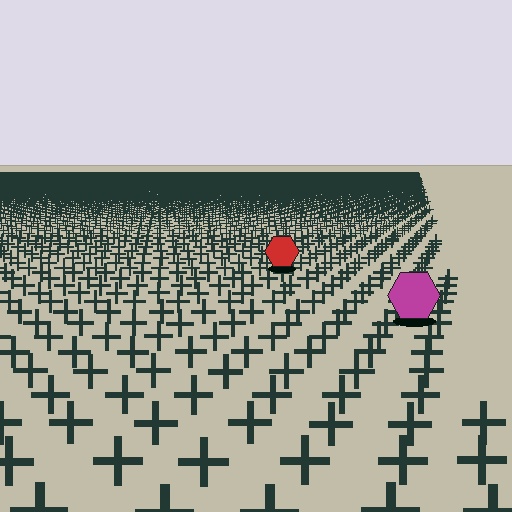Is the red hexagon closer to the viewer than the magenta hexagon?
No. The magenta hexagon is closer — you can tell from the texture gradient: the ground texture is coarser near it.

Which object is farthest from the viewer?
The red hexagon is farthest from the viewer. It appears smaller and the ground texture around it is denser.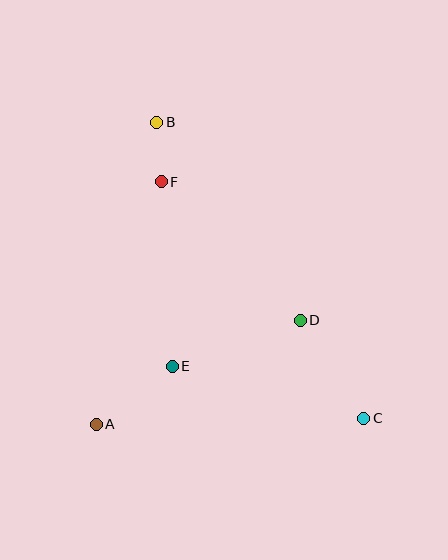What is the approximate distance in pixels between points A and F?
The distance between A and F is approximately 251 pixels.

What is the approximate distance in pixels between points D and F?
The distance between D and F is approximately 196 pixels.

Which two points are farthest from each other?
Points B and C are farthest from each other.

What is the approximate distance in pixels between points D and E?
The distance between D and E is approximately 136 pixels.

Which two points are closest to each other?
Points B and F are closest to each other.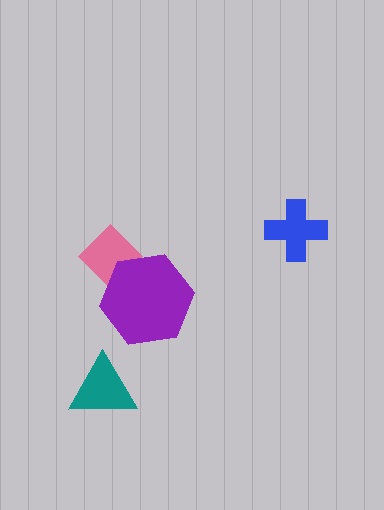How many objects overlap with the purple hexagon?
1 object overlaps with the purple hexagon.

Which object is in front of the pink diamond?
The purple hexagon is in front of the pink diamond.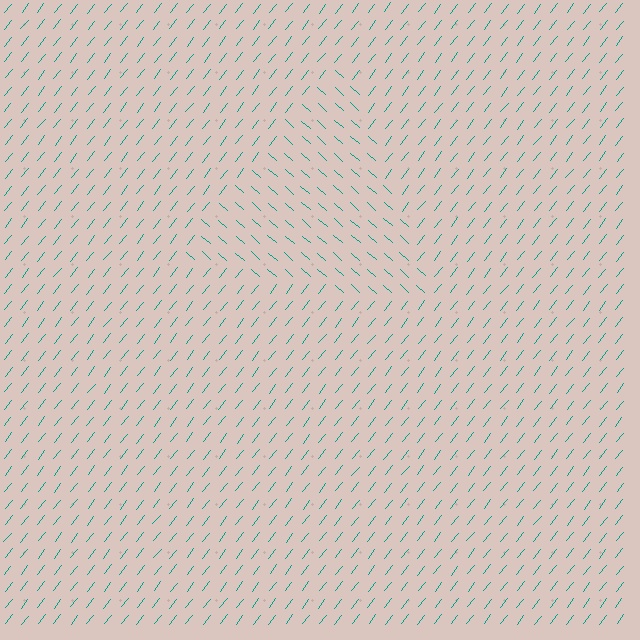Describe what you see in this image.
The image is filled with small teal line segments. A triangle region in the image has lines oriented differently from the surrounding lines, creating a visible texture boundary.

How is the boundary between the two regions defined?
The boundary is defined purely by a change in line orientation (approximately 87 degrees difference). All lines are the same color and thickness.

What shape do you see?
I see a triangle.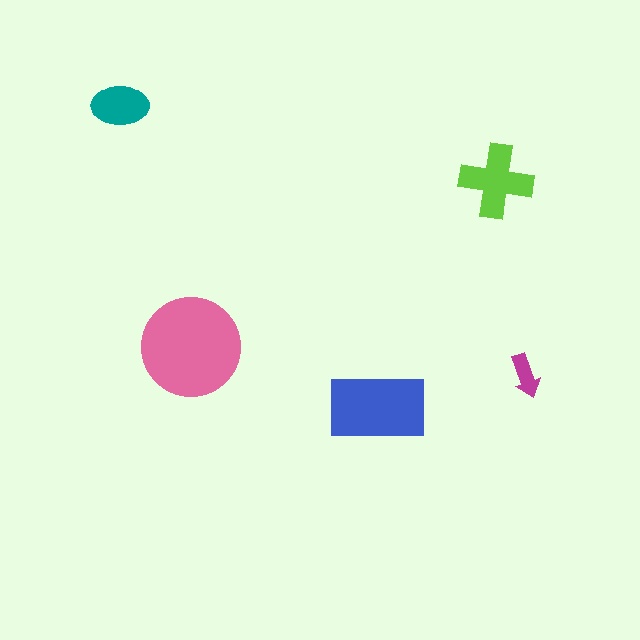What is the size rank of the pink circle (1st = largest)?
1st.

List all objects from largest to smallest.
The pink circle, the blue rectangle, the lime cross, the teal ellipse, the magenta arrow.